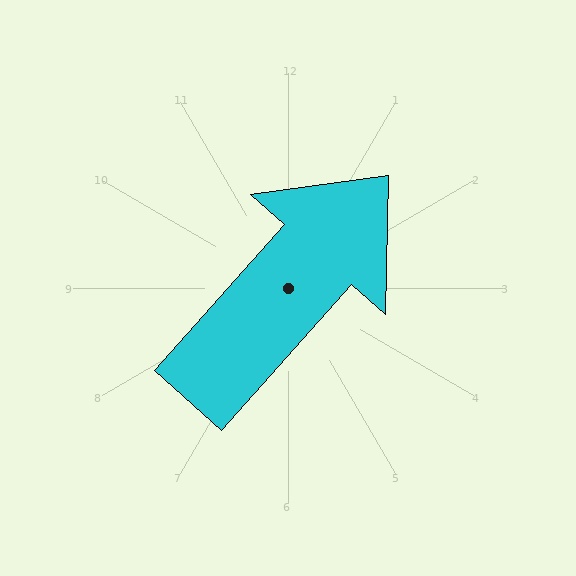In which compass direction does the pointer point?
Northeast.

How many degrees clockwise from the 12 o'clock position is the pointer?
Approximately 42 degrees.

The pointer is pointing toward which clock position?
Roughly 1 o'clock.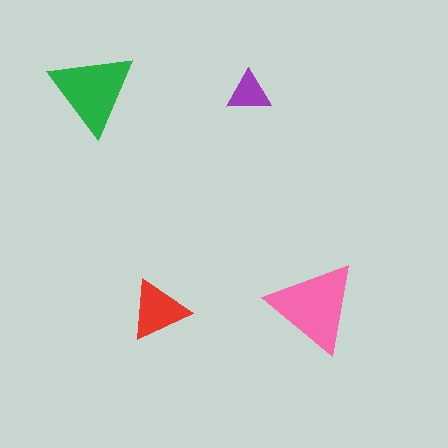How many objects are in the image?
There are 4 objects in the image.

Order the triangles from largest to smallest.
the pink one, the green one, the red one, the purple one.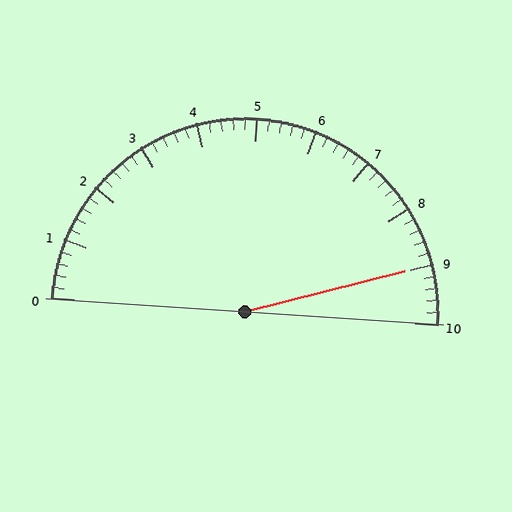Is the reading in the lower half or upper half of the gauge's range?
The reading is in the upper half of the range (0 to 10).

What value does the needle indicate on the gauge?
The needle indicates approximately 9.0.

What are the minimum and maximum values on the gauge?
The gauge ranges from 0 to 10.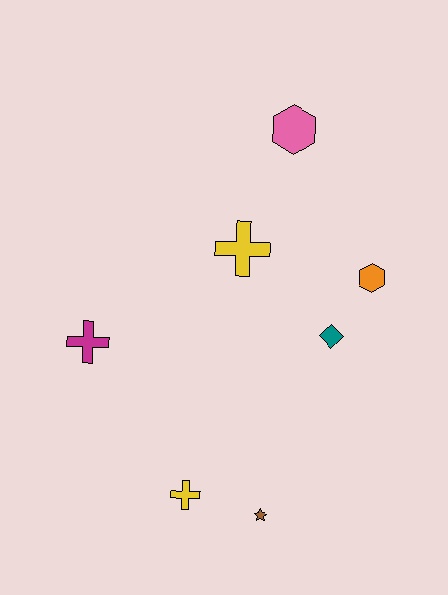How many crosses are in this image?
There are 3 crosses.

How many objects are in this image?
There are 7 objects.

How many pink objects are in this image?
There is 1 pink object.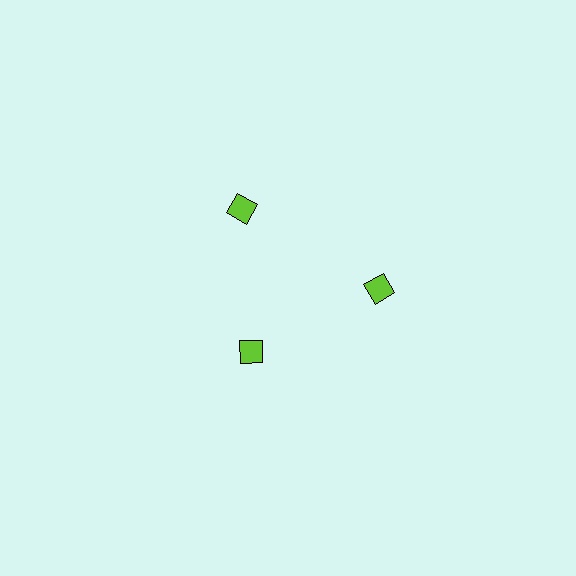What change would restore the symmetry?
The symmetry would be restored by moving it outward, back onto the ring so that all 3 squares sit at equal angles and equal distance from the center.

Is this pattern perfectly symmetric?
No. The 3 lime squares are arranged in a ring, but one element near the 7 o'clock position is pulled inward toward the center, breaking the 3-fold rotational symmetry.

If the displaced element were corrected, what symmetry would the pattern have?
It would have 3-fold rotational symmetry — the pattern would map onto itself every 120 degrees.